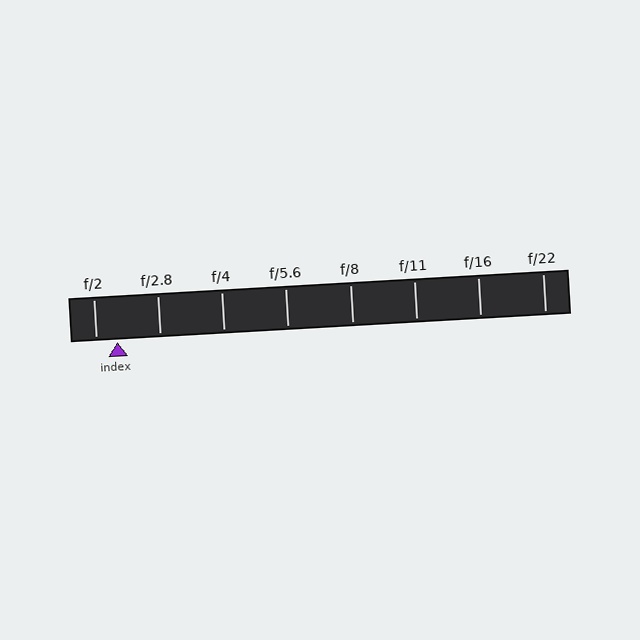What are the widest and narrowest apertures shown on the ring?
The widest aperture shown is f/2 and the narrowest is f/22.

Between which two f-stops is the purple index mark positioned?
The index mark is between f/2 and f/2.8.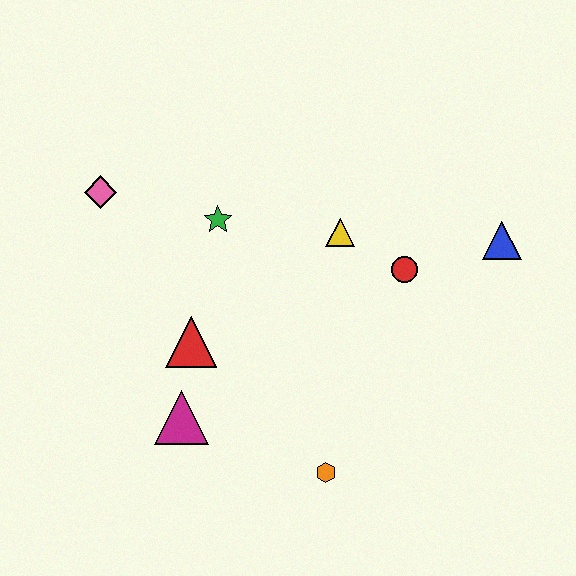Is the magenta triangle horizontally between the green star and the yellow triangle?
No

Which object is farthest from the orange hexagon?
The pink diamond is farthest from the orange hexagon.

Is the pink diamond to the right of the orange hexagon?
No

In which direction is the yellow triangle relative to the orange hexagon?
The yellow triangle is above the orange hexagon.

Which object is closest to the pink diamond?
The green star is closest to the pink diamond.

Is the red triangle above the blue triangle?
No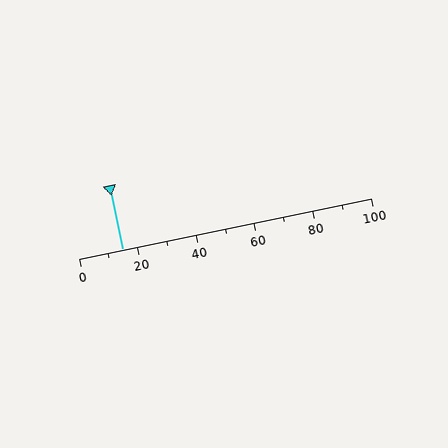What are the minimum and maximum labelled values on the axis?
The axis runs from 0 to 100.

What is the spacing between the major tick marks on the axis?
The major ticks are spaced 20 apart.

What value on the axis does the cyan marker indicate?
The marker indicates approximately 15.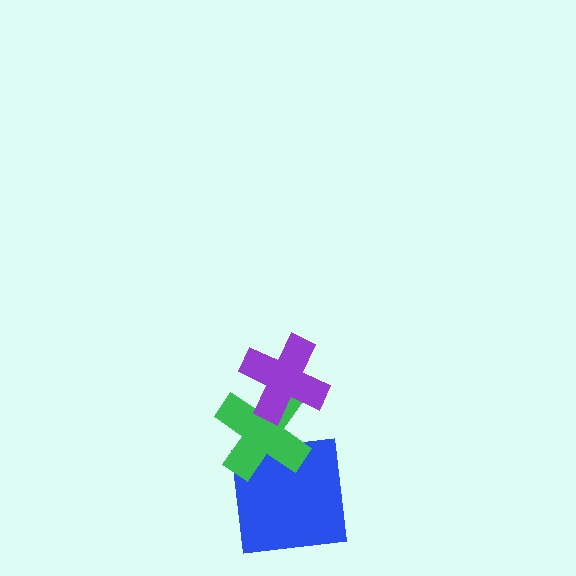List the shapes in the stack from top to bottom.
From top to bottom: the purple cross, the green cross, the blue square.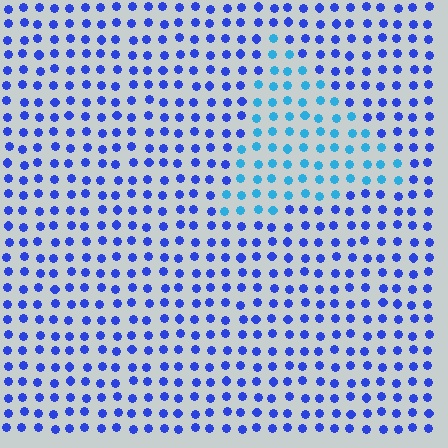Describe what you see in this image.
The image is filled with small blue elements in a uniform arrangement. A triangle-shaped region is visible where the elements are tinted to a slightly different hue, forming a subtle color boundary.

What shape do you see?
I see a triangle.